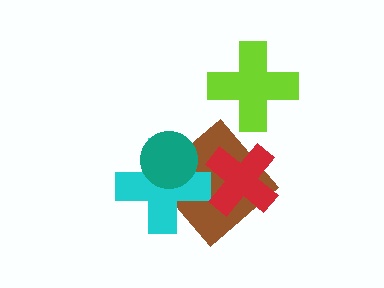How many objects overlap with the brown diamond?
3 objects overlap with the brown diamond.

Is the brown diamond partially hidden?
Yes, it is partially covered by another shape.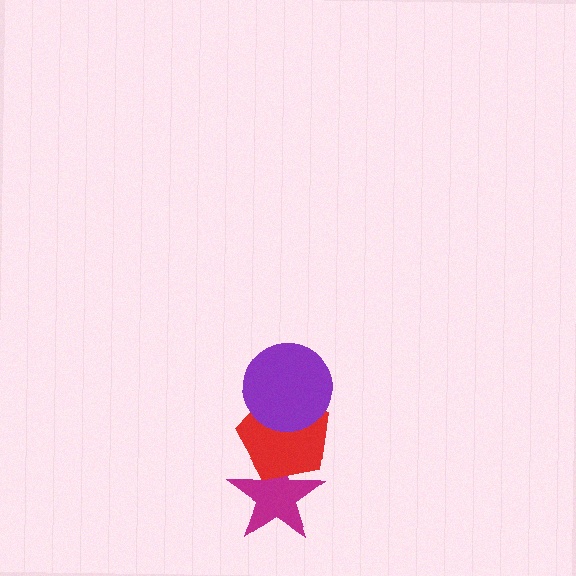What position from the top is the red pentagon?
The red pentagon is 2nd from the top.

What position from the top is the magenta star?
The magenta star is 3rd from the top.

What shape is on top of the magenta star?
The red pentagon is on top of the magenta star.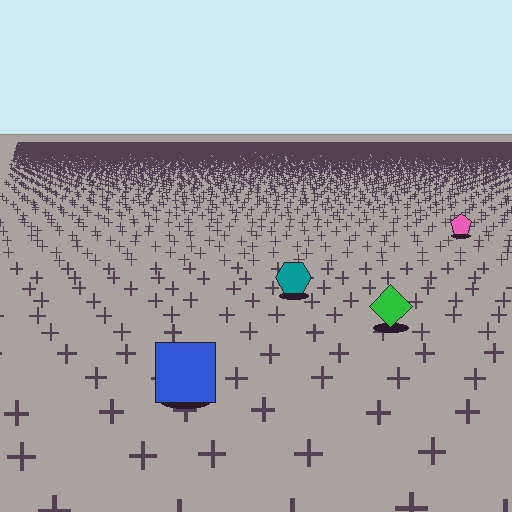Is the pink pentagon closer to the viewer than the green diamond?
No. The green diamond is closer — you can tell from the texture gradient: the ground texture is coarser near it.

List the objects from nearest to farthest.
From nearest to farthest: the blue square, the green diamond, the teal hexagon, the pink pentagon.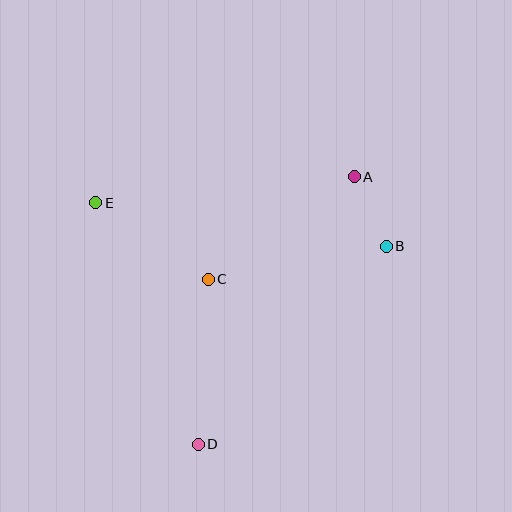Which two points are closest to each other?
Points A and B are closest to each other.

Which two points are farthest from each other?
Points A and D are farthest from each other.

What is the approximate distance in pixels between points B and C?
The distance between B and C is approximately 181 pixels.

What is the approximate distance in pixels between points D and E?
The distance between D and E is approximately 262 pixels.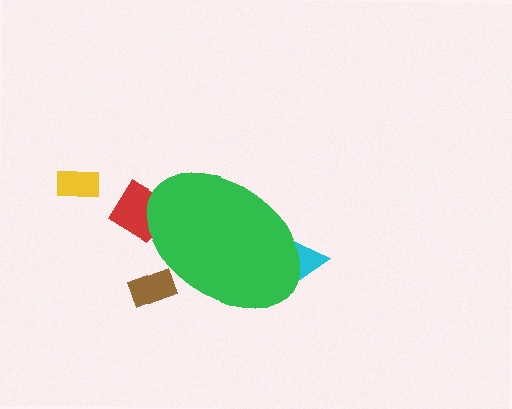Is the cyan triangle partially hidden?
Yes, the cyan triangle is partially hidden behind the green ellipse.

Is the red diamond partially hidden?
Yes, the red diamond is partially hidden behind the green ellipse.